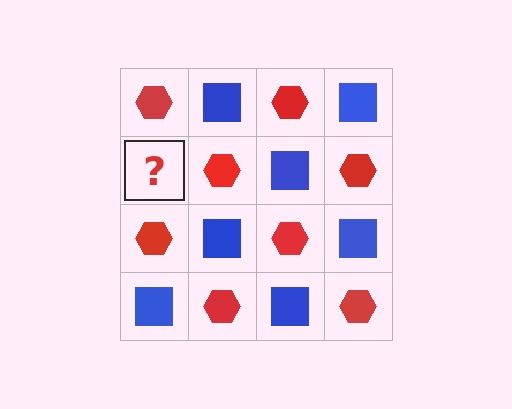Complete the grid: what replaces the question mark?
The question mark should be replaced with a blue square.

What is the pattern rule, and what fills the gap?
The rule is that it alternates red hexagon and blue square in a checkerboard pattern. The gap should be filled with a blue square.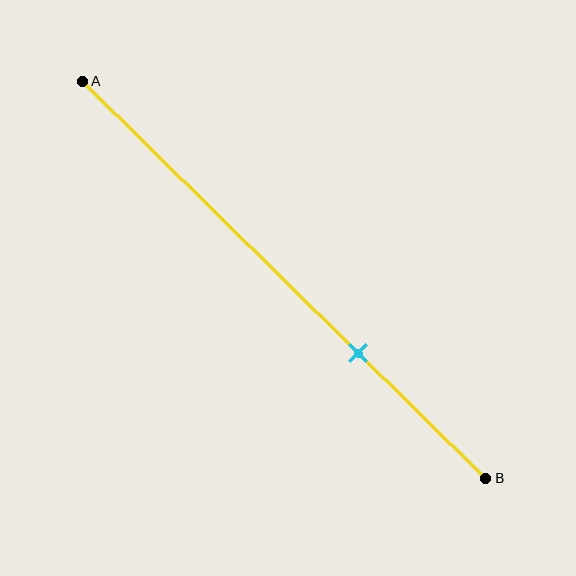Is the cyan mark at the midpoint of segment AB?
No, the mark is at about 70% from A, not at the 50% midpoint.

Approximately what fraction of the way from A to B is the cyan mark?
The cyan mark is approximately 70% of the way from A to B.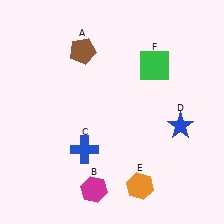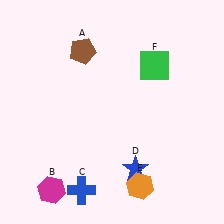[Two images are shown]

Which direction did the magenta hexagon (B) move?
The magenta hexagon (B) moved left.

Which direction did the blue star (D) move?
The blue star (D) moved left.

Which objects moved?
The objects that moved are: the magenta hexagon (B), the blue cross (C), the blue star (D).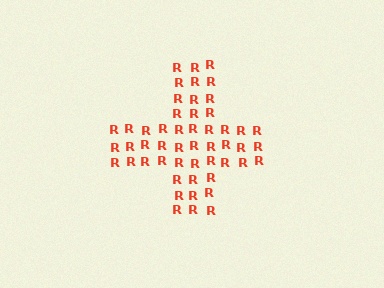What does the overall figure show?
The overall figure shows a cross.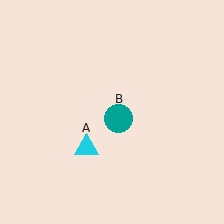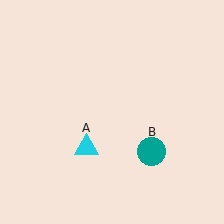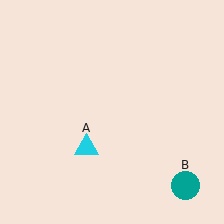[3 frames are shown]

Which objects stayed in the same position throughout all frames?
Cyan triangle (object A) remained stationary.